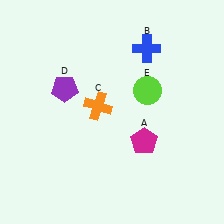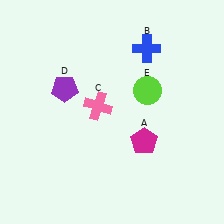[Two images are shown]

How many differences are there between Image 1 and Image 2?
There is 1 difference between the two images.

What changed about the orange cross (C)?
In Image 1, C is orange. In Image 2, it changed to pink.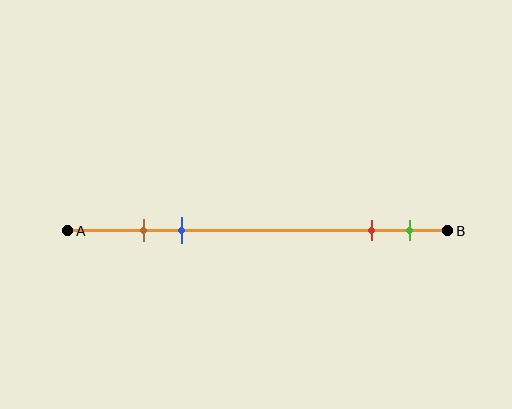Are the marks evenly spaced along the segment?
No, the marks are not evenly spaced.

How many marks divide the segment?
There are 4 marks dividing the segment.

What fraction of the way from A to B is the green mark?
The green mark is approximately 90% (0.9) of the way from A to B.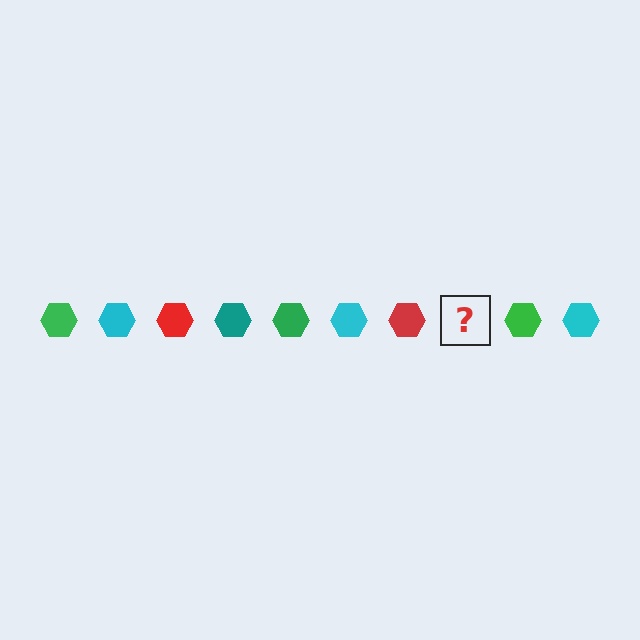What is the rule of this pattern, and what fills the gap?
The rule is that the pattern cycles through green, cyan, red, teal hexagons. The gap should be filled with a teal hexagon.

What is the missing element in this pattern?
The missing element is a teal hexagon.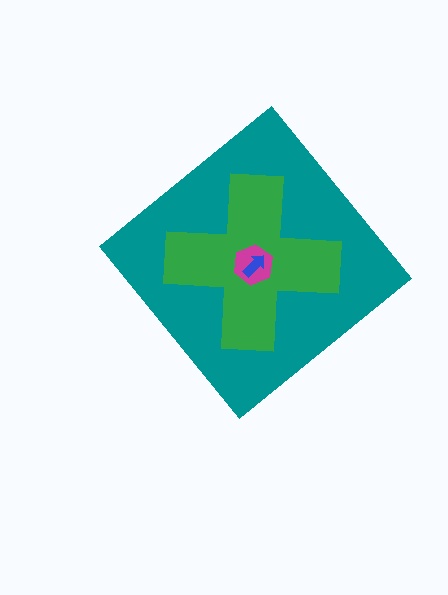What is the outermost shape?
The teal diamond.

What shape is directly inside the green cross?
The magenta hexagon.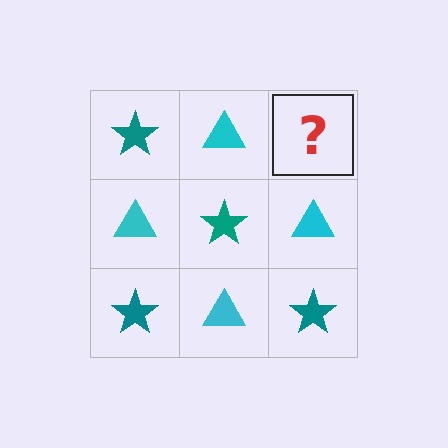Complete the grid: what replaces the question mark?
The question mark should be replaced with a teal star.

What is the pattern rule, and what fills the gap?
The rule is that it alternates teal star and cyan triangle in a checkerboard pattern. The gap should be filled with a teal star.